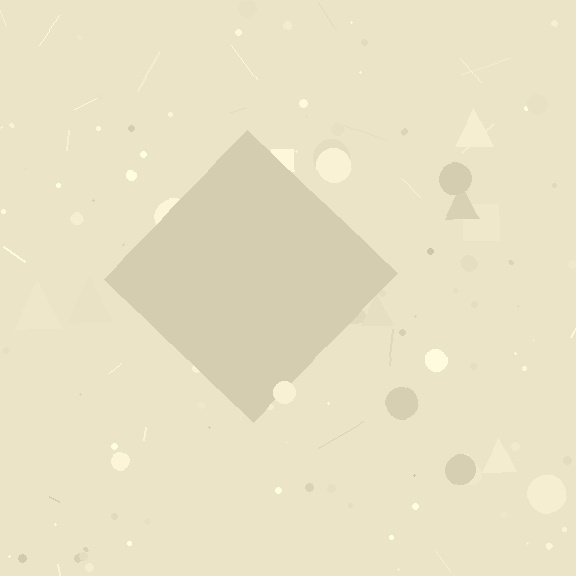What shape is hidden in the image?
A diamond is hidden in the image.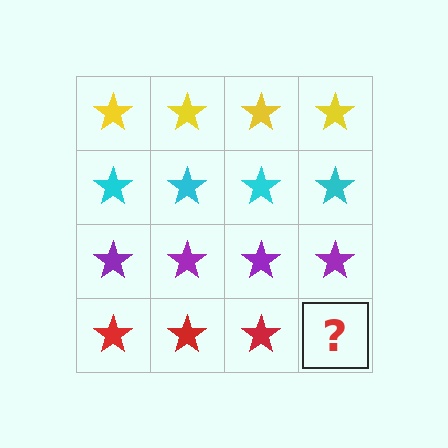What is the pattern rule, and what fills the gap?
The rule is that each row has a consistent color. The gap should be filled with a red star.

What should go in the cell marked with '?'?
The missing cell should contain a red star.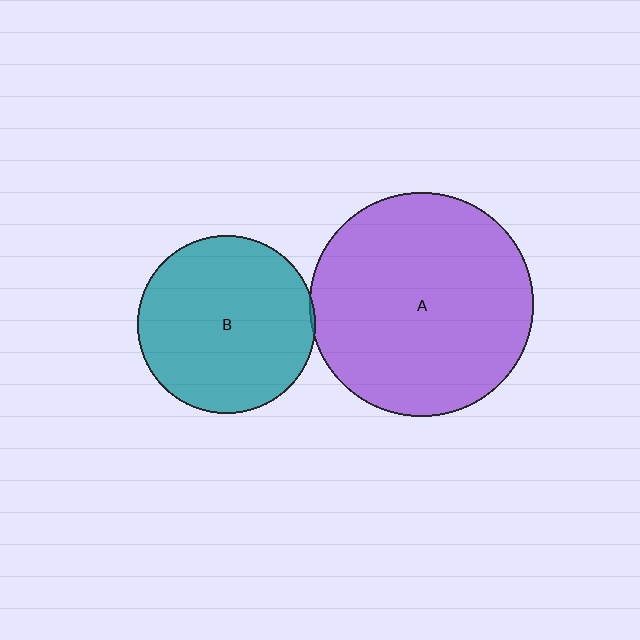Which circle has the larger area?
Circle A (purple).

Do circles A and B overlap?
Yes.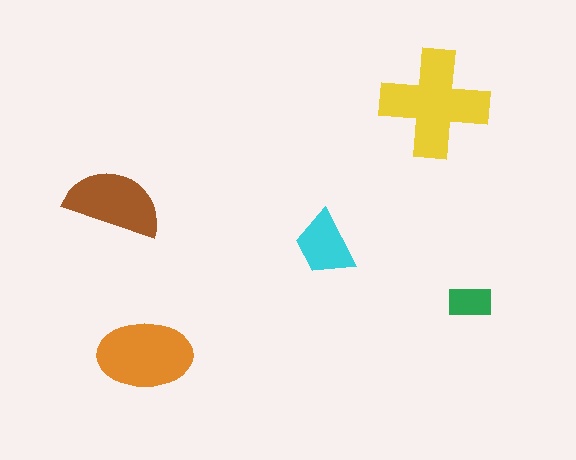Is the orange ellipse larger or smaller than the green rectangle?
Larger.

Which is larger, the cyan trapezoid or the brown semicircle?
The brown semicircle.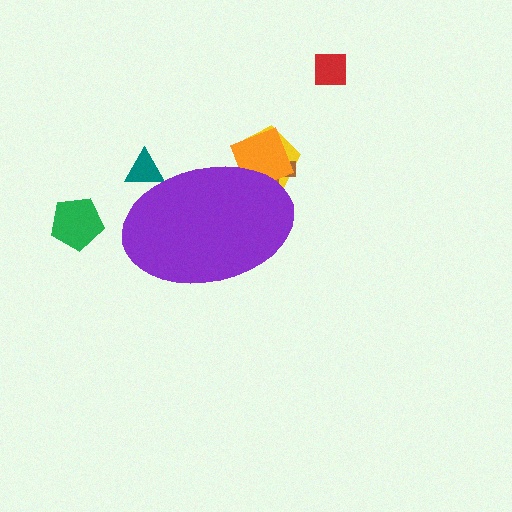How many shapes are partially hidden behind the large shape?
4 shapes are partially hidden.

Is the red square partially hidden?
No, the red square is fully visible.